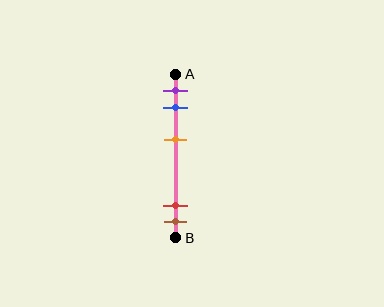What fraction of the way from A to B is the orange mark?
The orange mark is approximately 40% (0.4) of the way from A to B.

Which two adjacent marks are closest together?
The red and brown marks are the closest adjacent pair.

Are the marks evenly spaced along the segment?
No, the marks are not evenly spaced.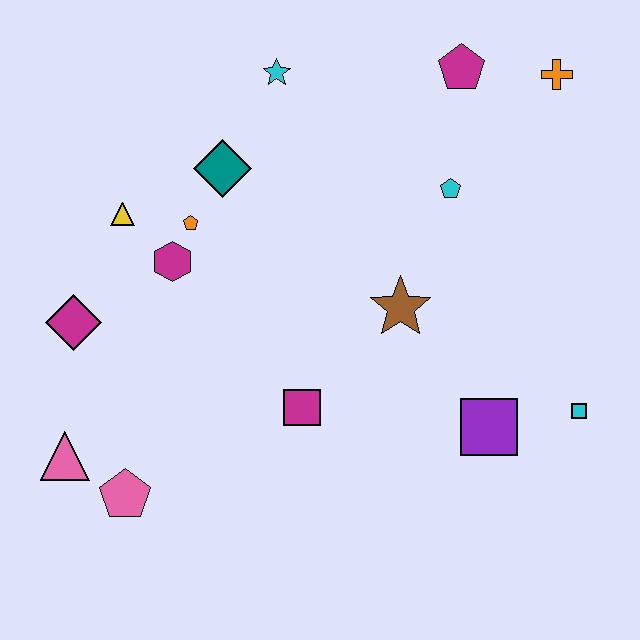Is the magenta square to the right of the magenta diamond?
Yes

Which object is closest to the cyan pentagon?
The magenta pentagon is closest to the cyan pentagon.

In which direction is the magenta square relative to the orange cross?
The magenta square is below the orange cross.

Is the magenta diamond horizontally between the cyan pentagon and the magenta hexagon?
No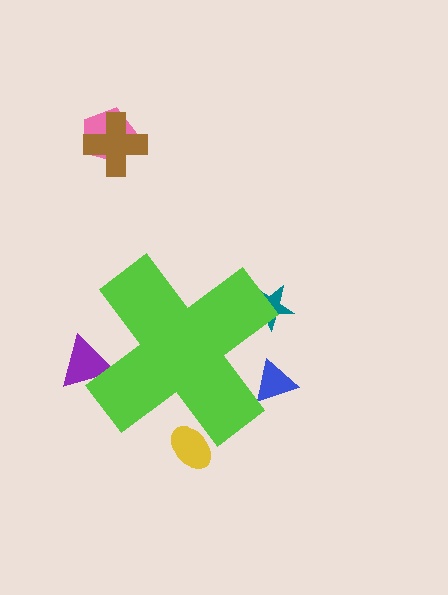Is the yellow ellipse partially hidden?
Yes, the yellow ellipse is partially hidden behind the lime cross.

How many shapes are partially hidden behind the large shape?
4 shapes are partially hidden.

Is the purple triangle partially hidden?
Yes, the purple triangle is partially hidden behind the lime cross.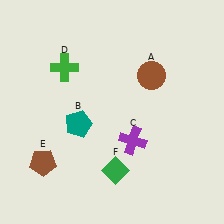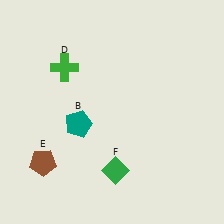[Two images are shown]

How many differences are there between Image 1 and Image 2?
There are 2 differences between the two images.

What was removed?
The brown circle (A), the purple cross (C) were removed in Image 2.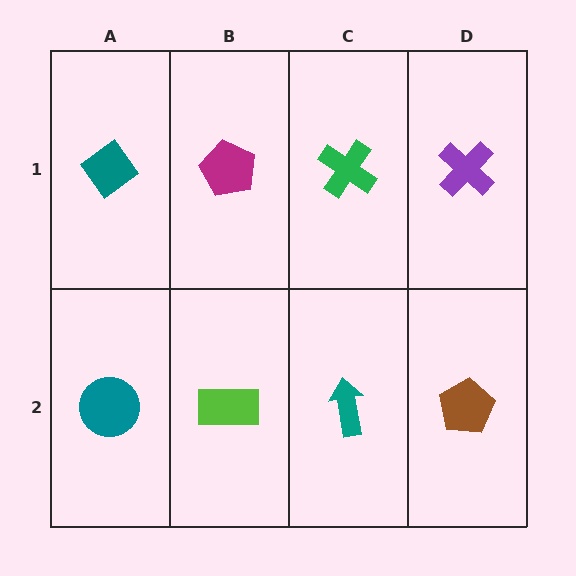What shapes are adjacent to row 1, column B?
A lime rectangle (row 2, column B), a teal diamond (row 1, column A), a green cross (row 1, column C).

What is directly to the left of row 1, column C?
A magenta pentagon.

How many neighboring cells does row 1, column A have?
2.